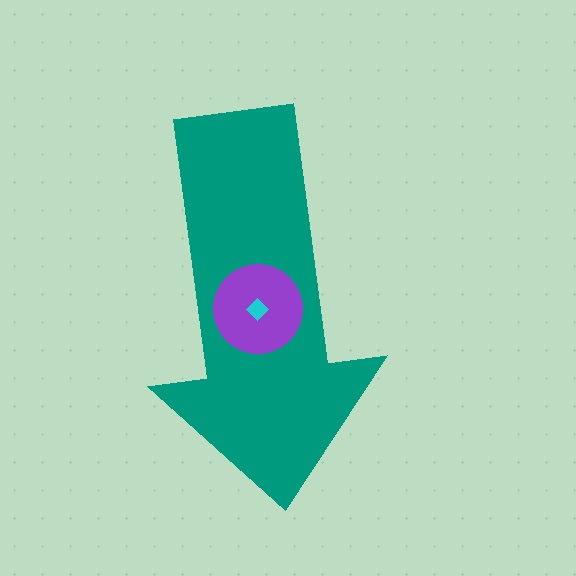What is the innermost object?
The cyan diamond.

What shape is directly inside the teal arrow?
The purple circle.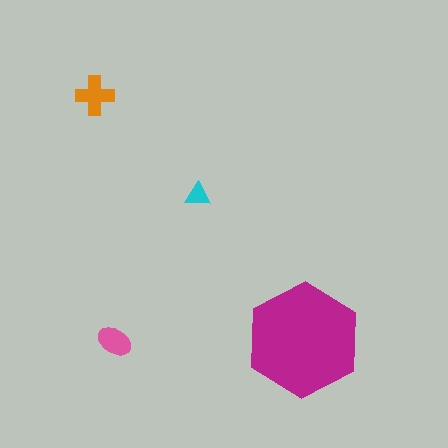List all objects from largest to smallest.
The magenta hexagon, the orange cross, the pink ellipse, the cyan triangle.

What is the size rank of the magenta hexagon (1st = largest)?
1st.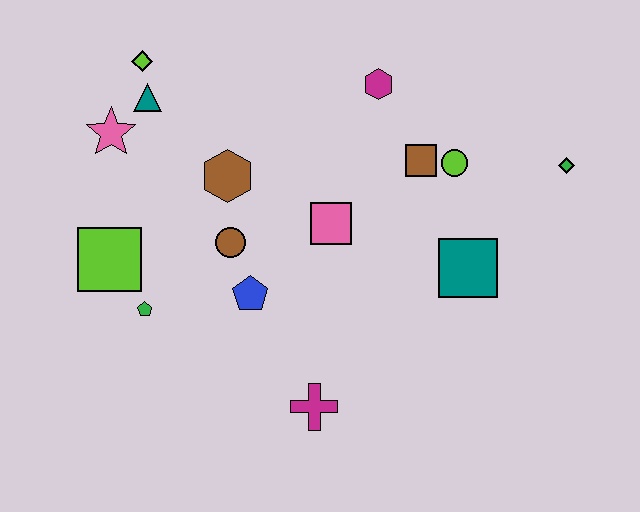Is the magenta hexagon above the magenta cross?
Yes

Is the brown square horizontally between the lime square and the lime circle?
Yes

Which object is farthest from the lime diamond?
The green diamond is farthest from the lime diamond.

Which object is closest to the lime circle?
The brown square is closest to the lime circle.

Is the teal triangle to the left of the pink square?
Yes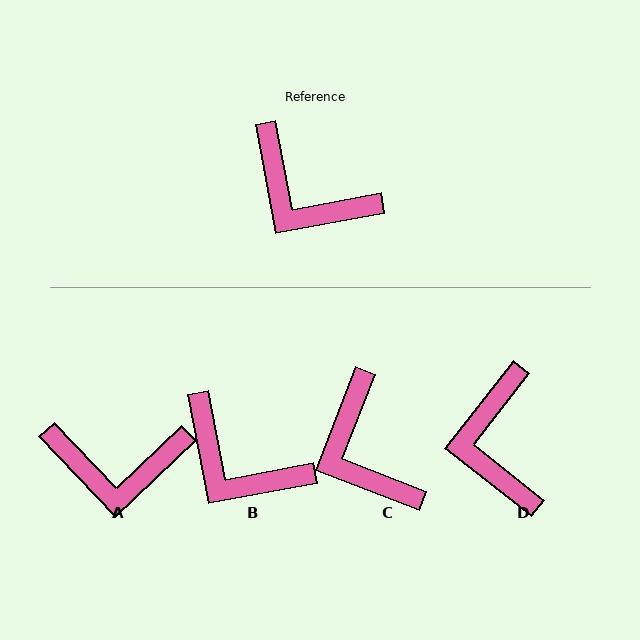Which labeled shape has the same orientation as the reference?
B.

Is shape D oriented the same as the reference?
No, it is off by about 49 degrees.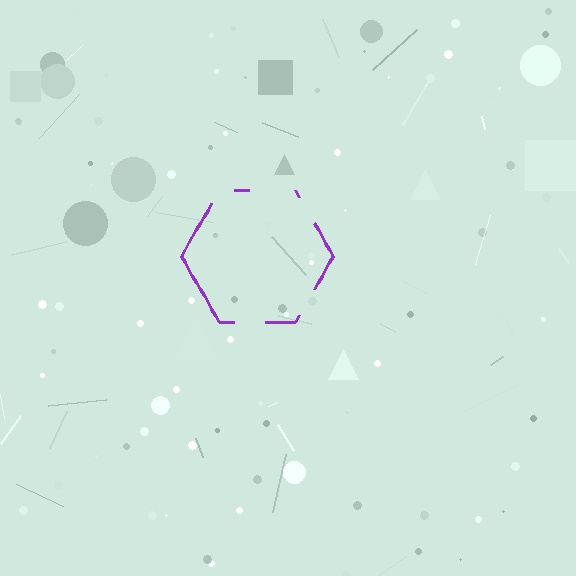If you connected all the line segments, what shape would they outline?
They would outline a hexagon.